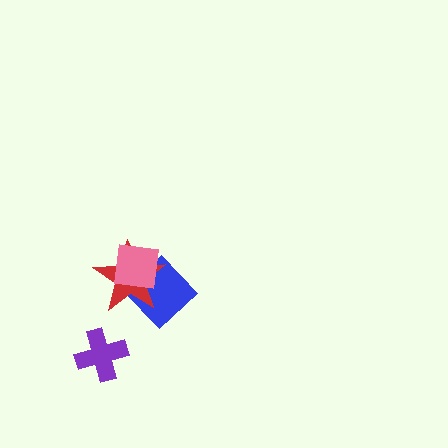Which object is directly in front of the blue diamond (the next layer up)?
The red star is directly in front of the blue diamond.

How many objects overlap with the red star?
2 objects overlap with the red star.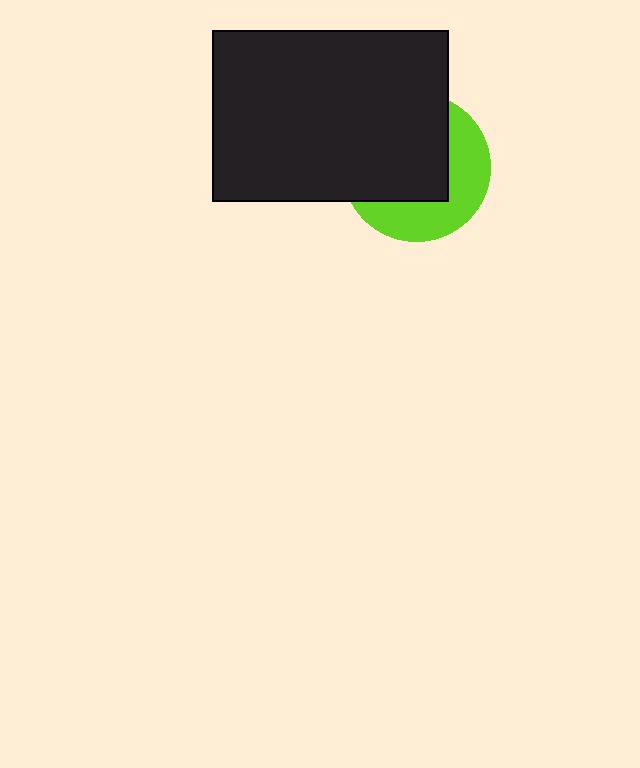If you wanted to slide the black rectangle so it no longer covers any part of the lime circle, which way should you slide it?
Slide it toward the upper-left — that is the most direct way to separate the two shapes.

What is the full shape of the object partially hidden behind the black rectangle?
The partially hidden object is a lime circle.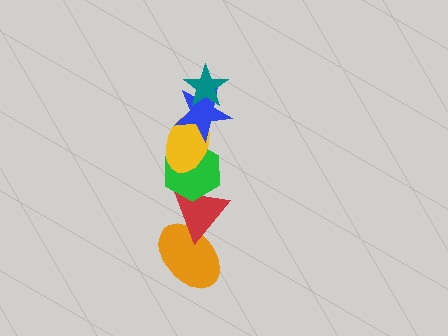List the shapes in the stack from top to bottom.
From top to bottom: the teal star, the blue star, the yellow ellipse, the green hexagon, the red triangle, the orange ellipse.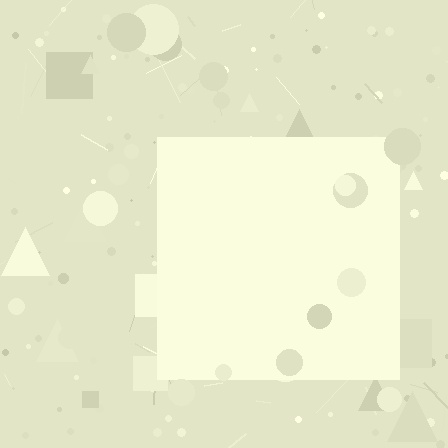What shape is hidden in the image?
A square is hidden in the image.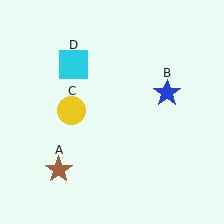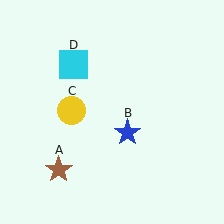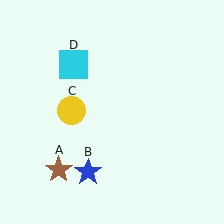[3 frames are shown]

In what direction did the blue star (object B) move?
The blue star (object B) moved down and to the left.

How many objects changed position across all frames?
1 object changed position: blue star (object B).